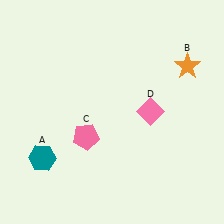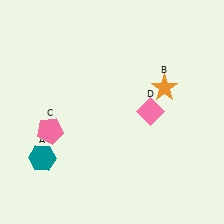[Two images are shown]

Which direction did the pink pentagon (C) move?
The pink pentagon (C) moved left.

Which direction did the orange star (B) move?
The orange star (B) moved left.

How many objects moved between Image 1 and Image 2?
2 objects moved between the two images.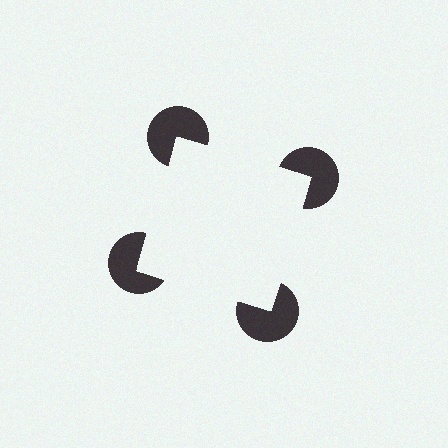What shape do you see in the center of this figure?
An illusory square — its edges are inferred from the aligned wedge cuts in the pac-man discs, not physically drawn.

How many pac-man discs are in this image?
There are 4 — one at each vertex of the illusory square.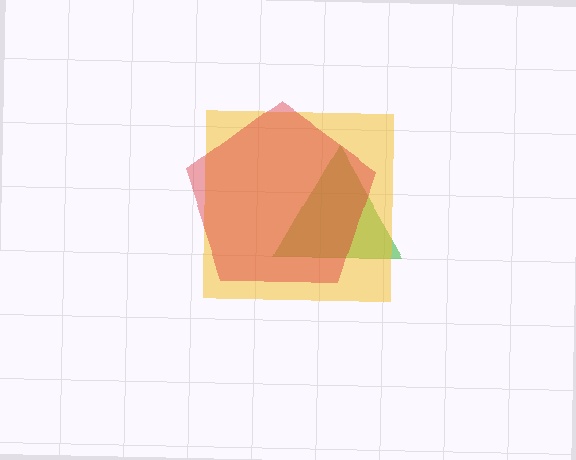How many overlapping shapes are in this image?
There are 3 overlapping shapes in the image.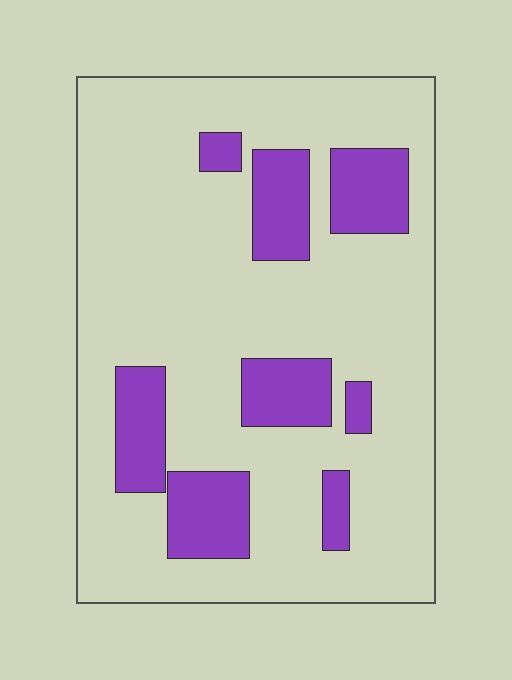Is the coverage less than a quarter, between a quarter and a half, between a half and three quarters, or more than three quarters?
Less than a quarter.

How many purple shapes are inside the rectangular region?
8.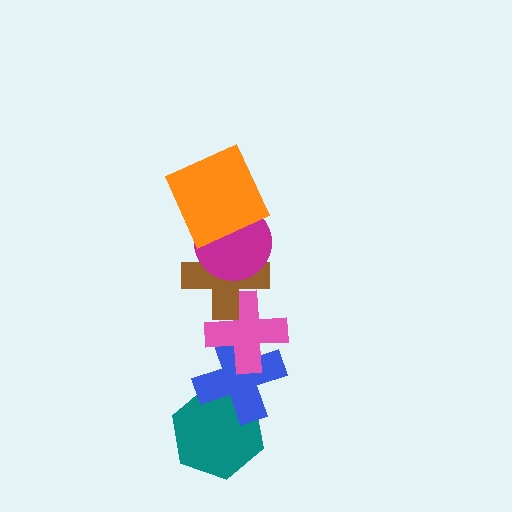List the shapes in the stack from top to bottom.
From top to bottom: the orange square, the magenta circle, the brown cross, the pink cross, the blue cross, the teal hexagon.